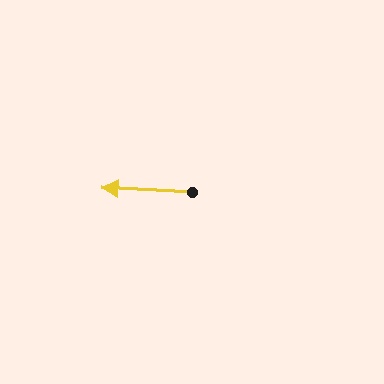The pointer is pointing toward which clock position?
Roughly 9 o'clock.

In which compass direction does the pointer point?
West.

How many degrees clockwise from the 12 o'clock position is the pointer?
Approximately 273 degrees.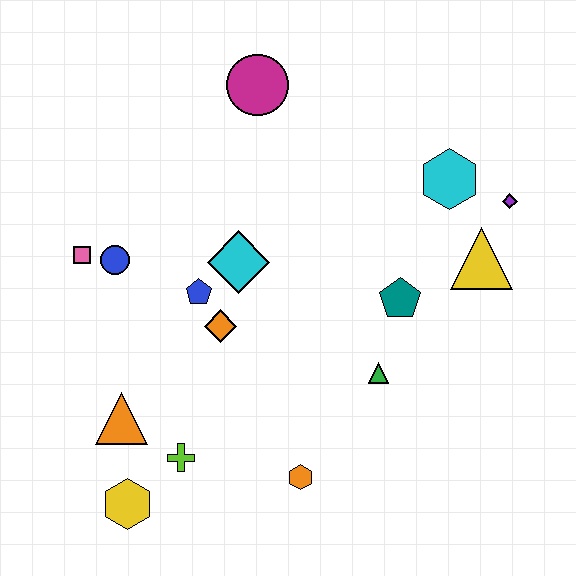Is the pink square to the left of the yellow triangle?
Yes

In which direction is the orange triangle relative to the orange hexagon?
The orange triangle is to the left of the orange hexagon.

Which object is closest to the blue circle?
The pink square is closest to the blue circle.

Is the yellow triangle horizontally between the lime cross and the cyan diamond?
No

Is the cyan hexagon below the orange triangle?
No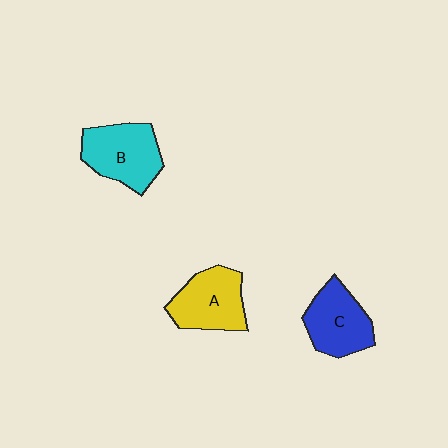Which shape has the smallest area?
Shape C (blue).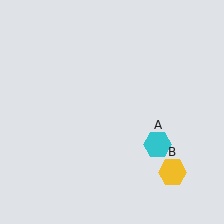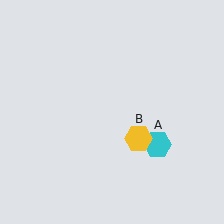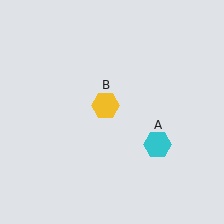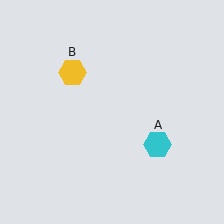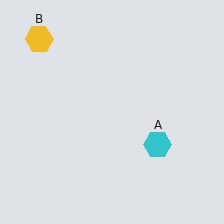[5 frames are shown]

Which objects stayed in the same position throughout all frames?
Cyan hexagon (object A) remained stationary.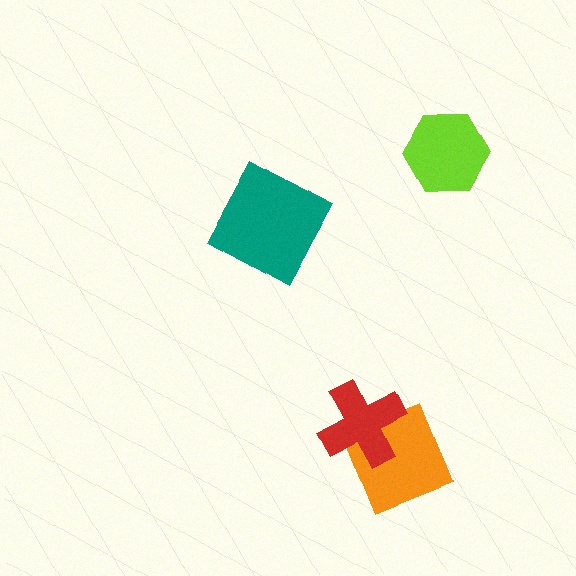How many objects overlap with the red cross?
1 object overlaps with the red cross.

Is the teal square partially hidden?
No, no other shape covers it.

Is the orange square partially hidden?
Yes, it is partially covered by another shape.